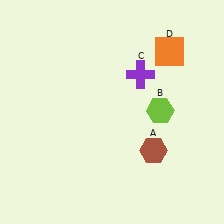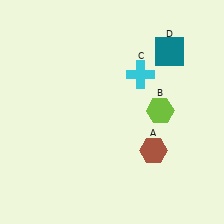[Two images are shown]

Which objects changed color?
C changed from purple to cyan. D changed from orange to teal.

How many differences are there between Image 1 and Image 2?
There are 2 differences between the two images.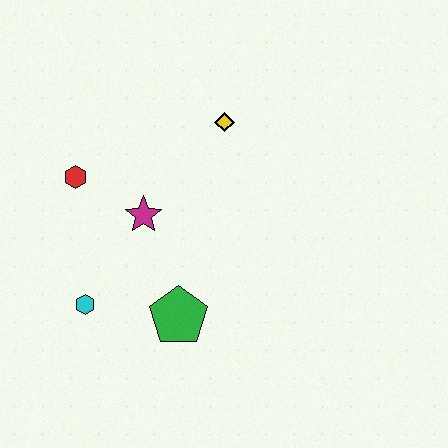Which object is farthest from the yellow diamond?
The cyan hexagon is farthest from the yellow diamond.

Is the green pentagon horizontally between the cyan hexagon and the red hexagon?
No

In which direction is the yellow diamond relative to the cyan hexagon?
The yellow diamond is above the cyan hexagon.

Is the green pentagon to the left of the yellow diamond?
Yes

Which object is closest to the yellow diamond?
The magenta star is closest to the yellow diamond.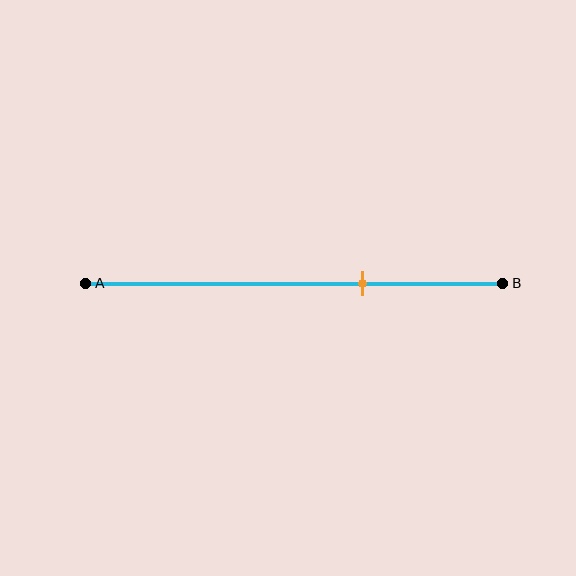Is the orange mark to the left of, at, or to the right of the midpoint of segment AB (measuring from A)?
The orange mark is to the right of the midpoint of segment AB.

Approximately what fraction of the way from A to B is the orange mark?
The orange mark is approximately 65% of the way from A to B.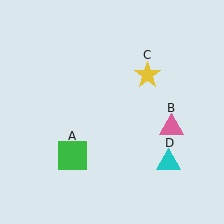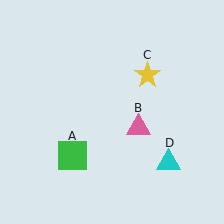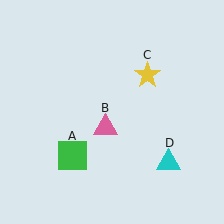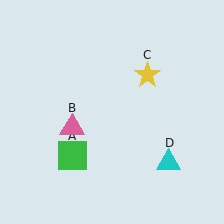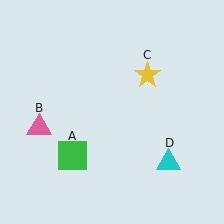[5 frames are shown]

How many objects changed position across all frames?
1 object changed position: pink triangle (object B).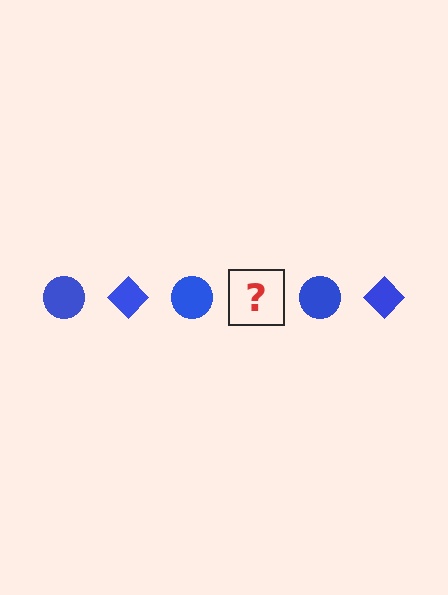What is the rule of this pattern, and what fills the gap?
The rule is that the pattern cycles through circle, diamond shapes in blue. The gap should be filled with a blue diamond.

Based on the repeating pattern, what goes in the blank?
The blank should be a blue diamond.